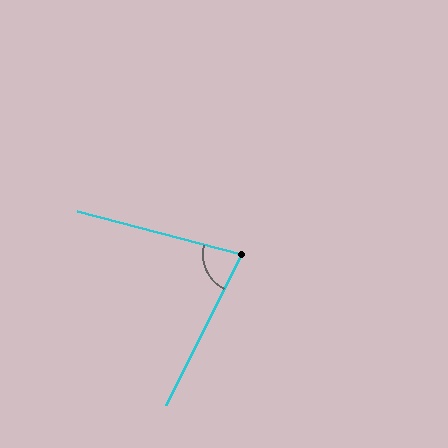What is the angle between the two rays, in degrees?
Approximately 78 degrees.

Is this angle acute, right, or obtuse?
It is acute.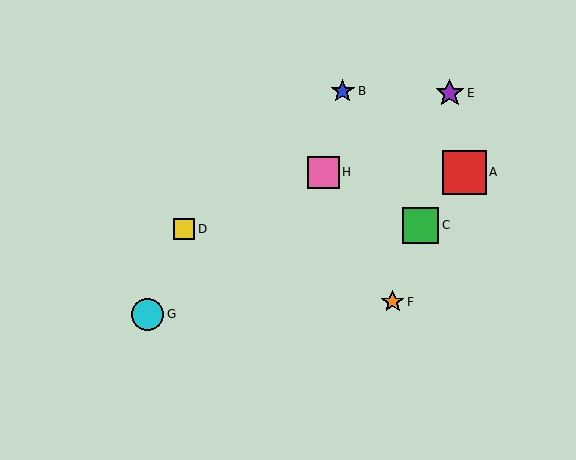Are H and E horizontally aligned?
No, H is at y≈172 and E is at y≈93.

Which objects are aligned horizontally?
Objects A, H are aligned horizontally.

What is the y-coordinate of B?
Object B is at y≈91.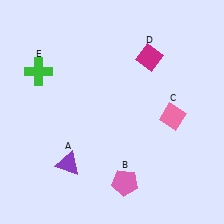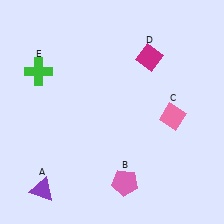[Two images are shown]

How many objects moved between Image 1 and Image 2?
1 object moved between the two images.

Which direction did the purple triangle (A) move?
The purple triangle (A) moved down.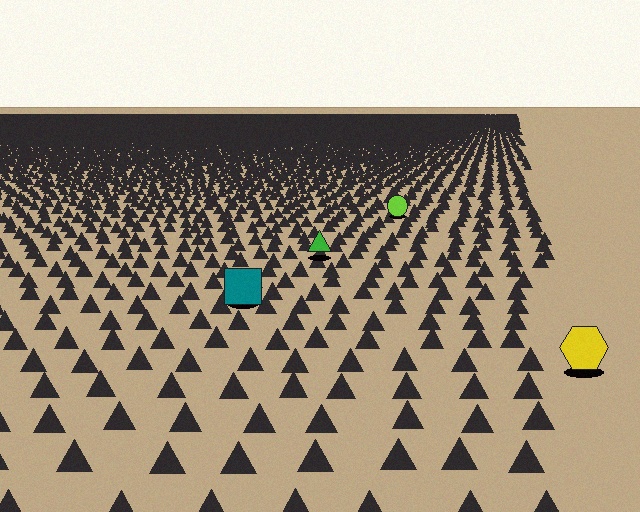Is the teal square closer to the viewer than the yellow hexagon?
No. The yellow hexagon is closer — you can tell from the texture gradient: the ground texture is coarser near it.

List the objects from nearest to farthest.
From nearest to farthest: the yellow hexagon, the teal square, the green triangle, the lime circle.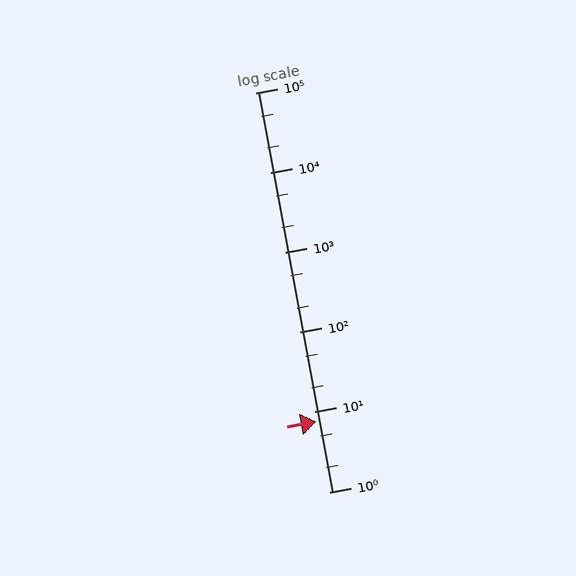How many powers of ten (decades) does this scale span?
The scale spans 5 decades, from 1 to 100000.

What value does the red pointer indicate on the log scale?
The pointer indicates approximately 7.6.